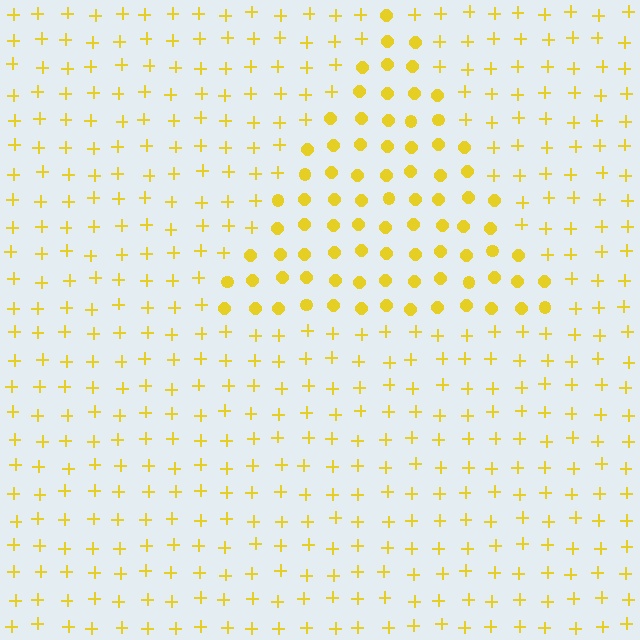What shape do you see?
I see a triangle.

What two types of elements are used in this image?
The image uses circles inside the triangle region and plus signs outside it.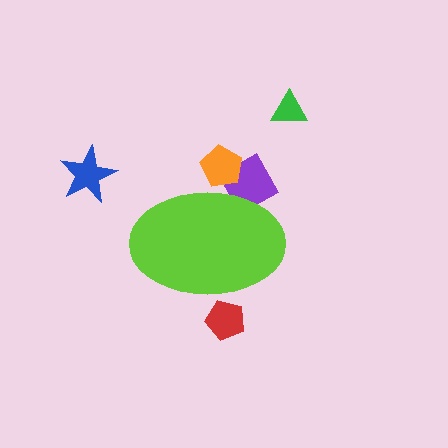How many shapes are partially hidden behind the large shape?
3 shapes are partially hidden.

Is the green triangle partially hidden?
No, the green triangle is fully visible.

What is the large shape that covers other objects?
A lime ellipse.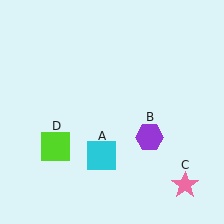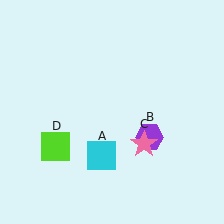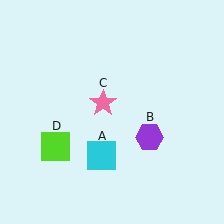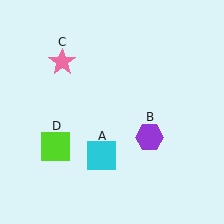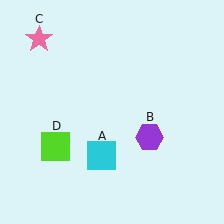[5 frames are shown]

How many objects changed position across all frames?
1 object changed position: pink star (object C).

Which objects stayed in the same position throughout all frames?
Cyan square (object A) and purple hexagon (object B) and lime square (object D) remained stationary.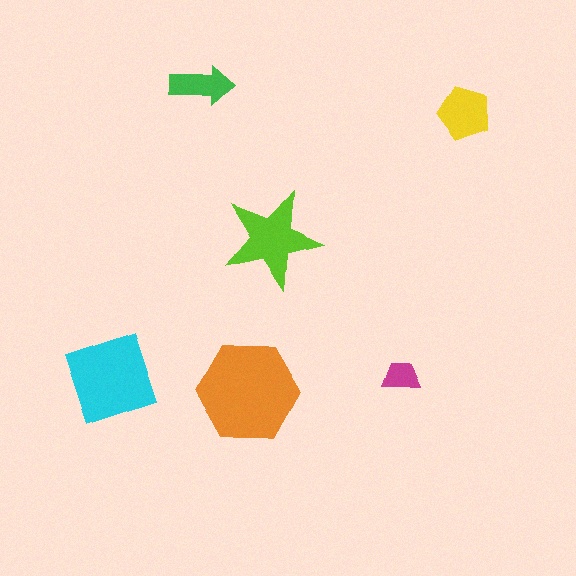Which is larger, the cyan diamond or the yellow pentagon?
The cyan diamond.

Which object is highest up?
The green arrow is topmost.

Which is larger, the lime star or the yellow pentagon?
The lime star.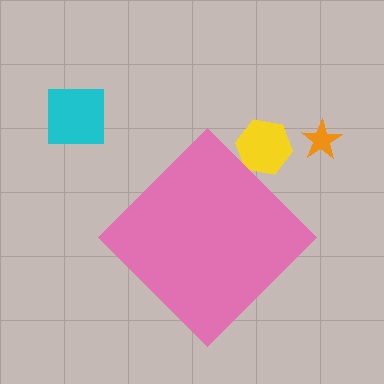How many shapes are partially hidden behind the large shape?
1 shape is partially hidden.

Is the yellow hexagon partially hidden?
Yes, the yellow hexagon is partially hidden behind the pink diamond.